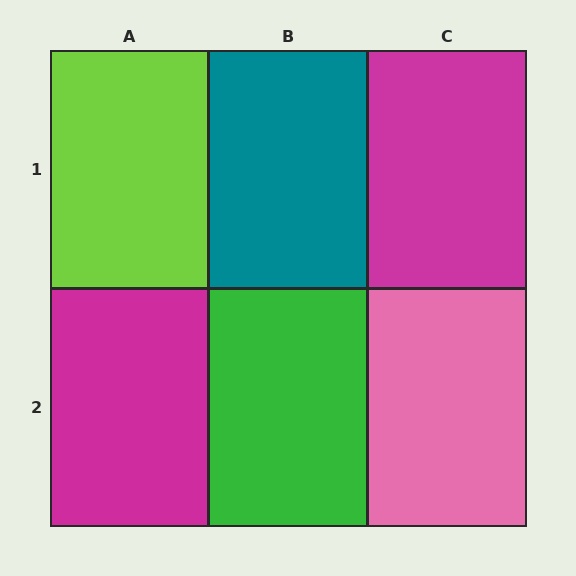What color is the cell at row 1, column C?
Magenta.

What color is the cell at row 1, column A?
Lime.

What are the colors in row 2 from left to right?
Magenta, green, pink.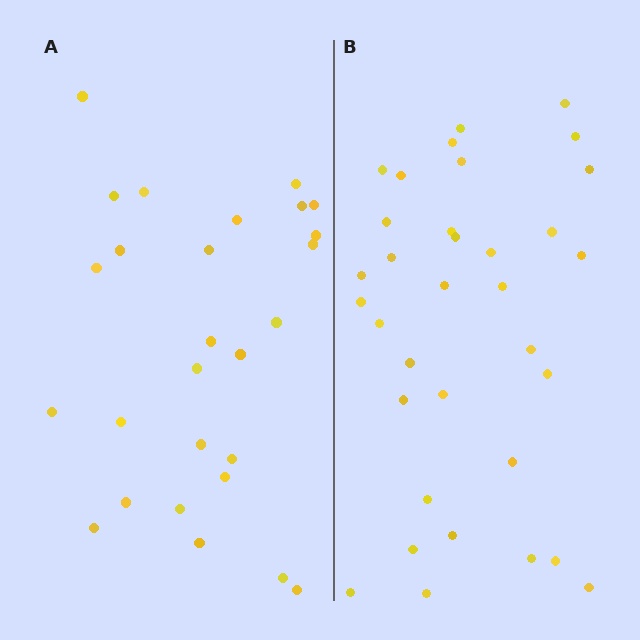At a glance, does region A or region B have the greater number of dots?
Region B (the right region) has more dots.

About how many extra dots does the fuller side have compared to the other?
Region B has roughly 8 or so more dots than region A.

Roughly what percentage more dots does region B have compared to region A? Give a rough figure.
About 25% more.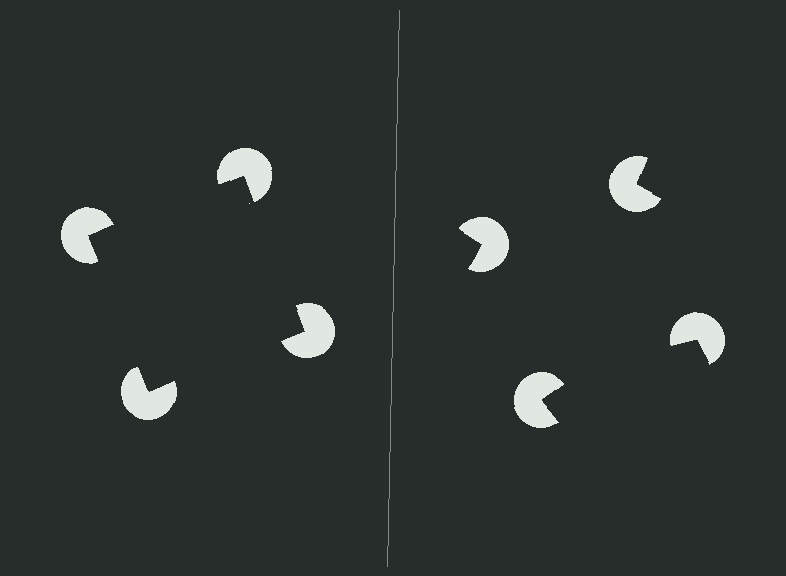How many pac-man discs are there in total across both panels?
8 — 4 on each side.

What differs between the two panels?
The pac-man discs are positioned identically on both sides; only the wedge orientations differ. On the left they align to a square; on the right they are misaligned.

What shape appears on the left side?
An illusory square.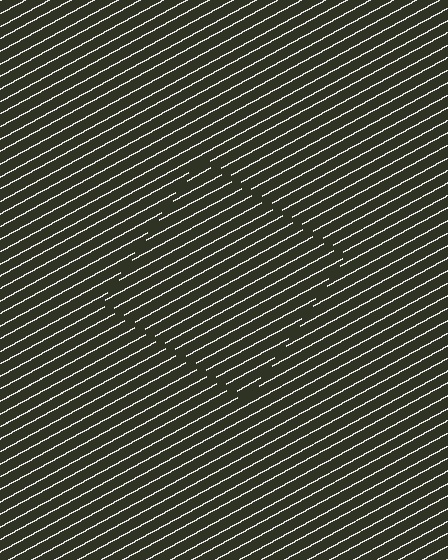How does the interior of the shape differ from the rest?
The interior of the shape contains the same grating, shifted by half a period — the contour is defined by the phase discontinuity where line-ends from the inner and outer gratings abut.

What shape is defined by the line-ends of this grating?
An illusory square. The interior of the shape contains the same grating, shifted by half a period — the contour is defined by the phase discontinuity where line-ends from the inner and outer gratings abut.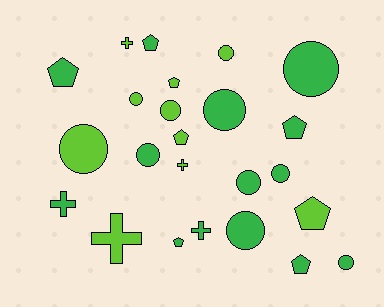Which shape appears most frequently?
Circle, with 11 objects.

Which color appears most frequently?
Green, with 14 objects.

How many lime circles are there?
There are 4 lime circles.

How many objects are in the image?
There are 24 objects.